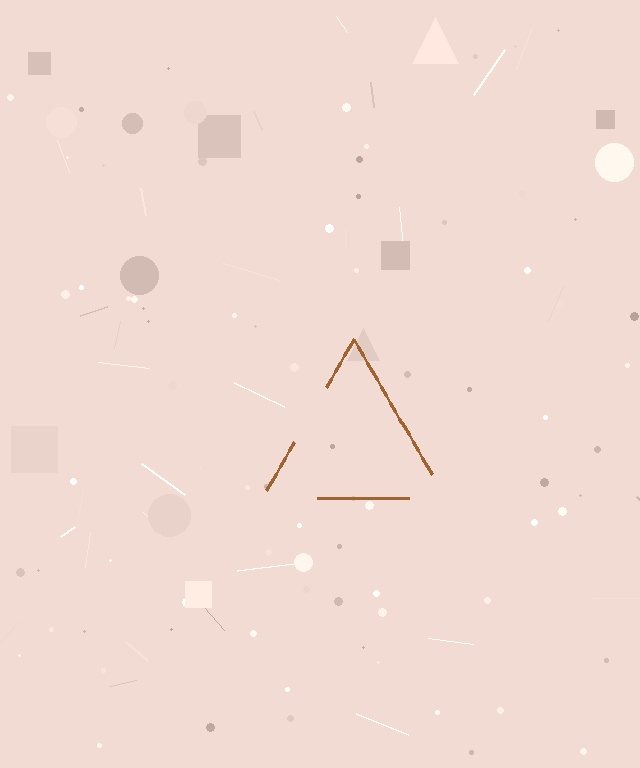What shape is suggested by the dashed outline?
The dashed outline suggests a triangle.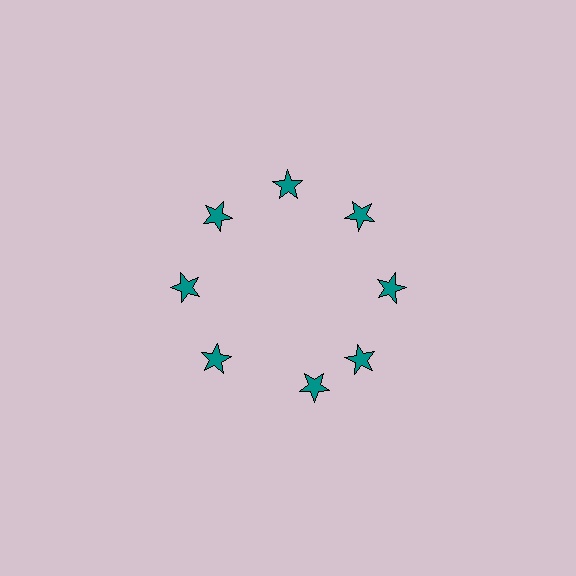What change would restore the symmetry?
The symmetry would be restored by rotating it back into even spacing with its neighbors so that all 8 stars sit at equal angles and equal distance from the center.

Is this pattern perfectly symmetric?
No. The 8 teal stars are arranged in a ring, but one element near the 6 o'clock position is rotated out of alignment along the ring, breaking the 8-fold rotational symmetry.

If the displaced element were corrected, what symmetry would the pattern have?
It would have 8-fold rotational symmetry — the pattern would map onto itself every 45 degrees.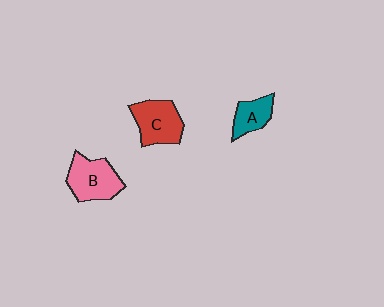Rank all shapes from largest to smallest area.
From largest to smallest: B (pink), C (red), A (teal).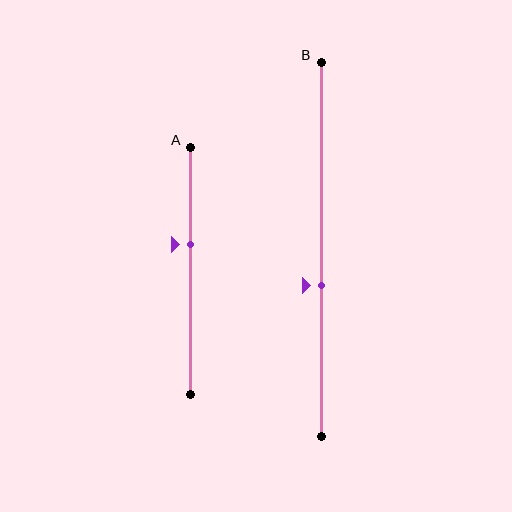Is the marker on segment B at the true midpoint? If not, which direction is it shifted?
No, the marker on segment B is shifted downward by about 10% of the segment length.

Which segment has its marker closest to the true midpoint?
Segment B has its marker closest to the true midpoint.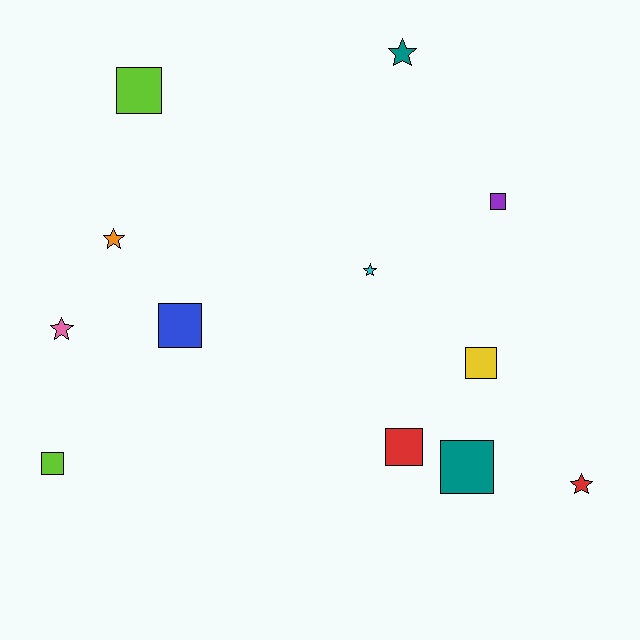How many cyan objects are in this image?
There is 1 cyan object.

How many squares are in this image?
There are 7 squares.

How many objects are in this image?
There are 12 objects.